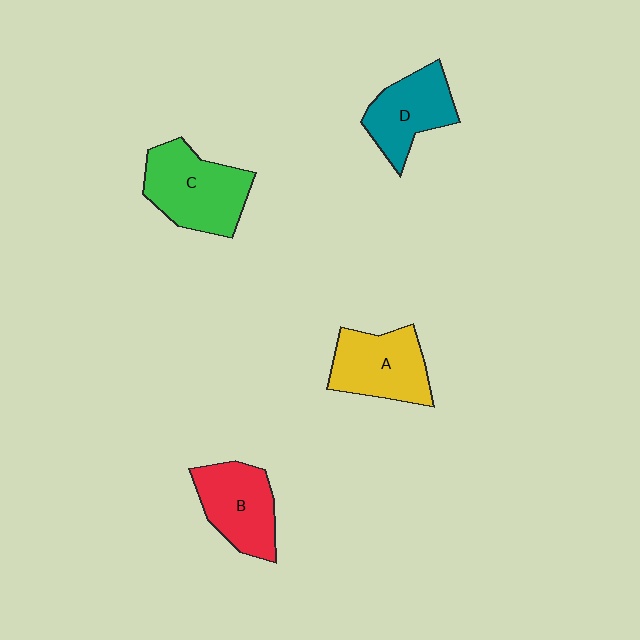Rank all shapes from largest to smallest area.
From largest to smallest: C (green), A (yellow), B (red), D (teal).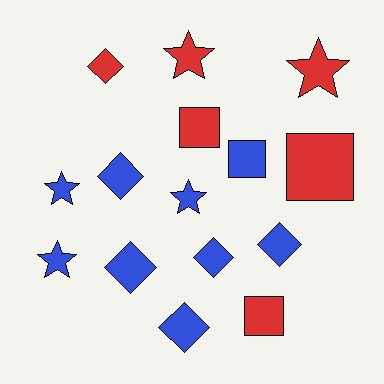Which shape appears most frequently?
Diamond, with 6 objects.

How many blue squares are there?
There is 1 blue square.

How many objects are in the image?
There are 15 objects.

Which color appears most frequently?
Blue, with 9 objects.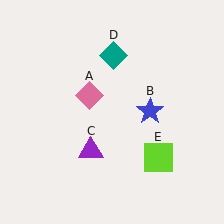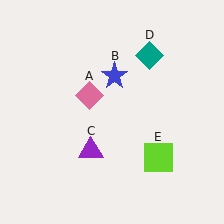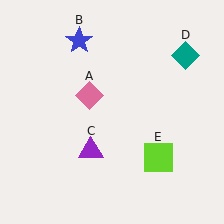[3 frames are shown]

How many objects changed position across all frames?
2 objects changed position: blue star (object B), teal diamond (object D).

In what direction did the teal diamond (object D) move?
The teal diamond (object D) moved right.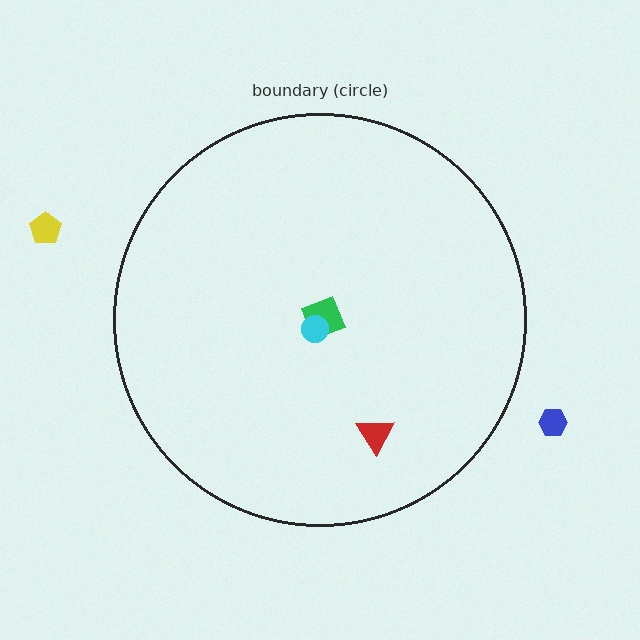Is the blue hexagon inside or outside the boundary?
Outside.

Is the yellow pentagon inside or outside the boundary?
Outside.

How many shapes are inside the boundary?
3 inside, 2 outside.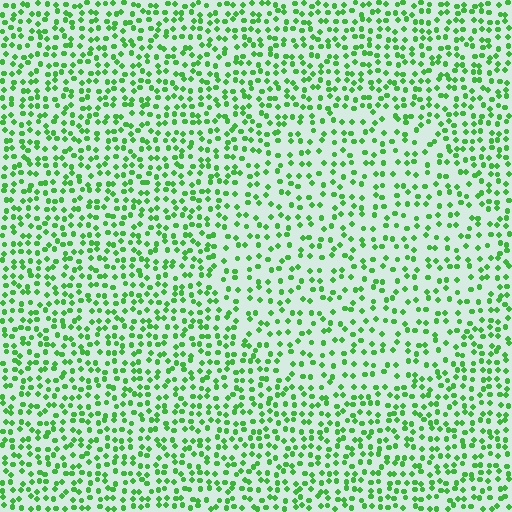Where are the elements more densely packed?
The elements are more densely packed outside the circle boundary.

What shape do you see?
I see a circle.